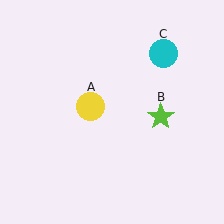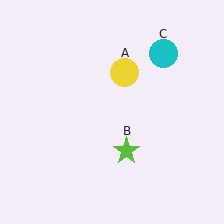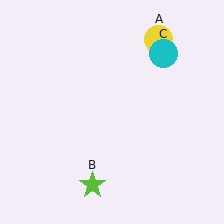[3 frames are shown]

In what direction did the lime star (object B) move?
The lime star (object B) moved down and to the left.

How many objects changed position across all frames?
2 objects changed position: yellow circle (object A), lime star (object B).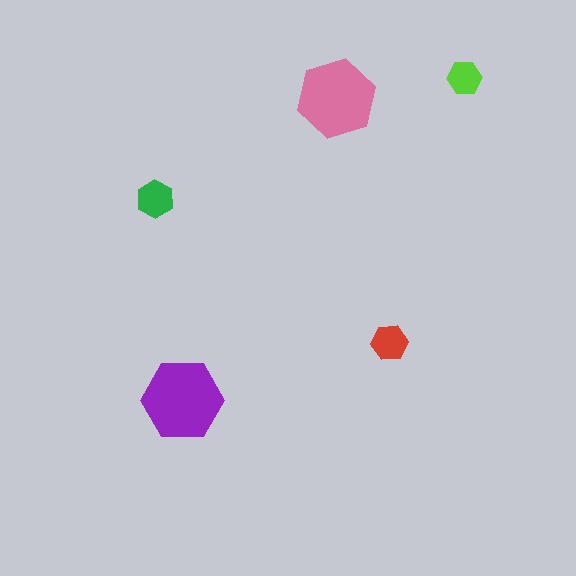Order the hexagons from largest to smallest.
the purple one, the pink one, the green one, the red one, the lime one.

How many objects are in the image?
There are 5 objects in the image.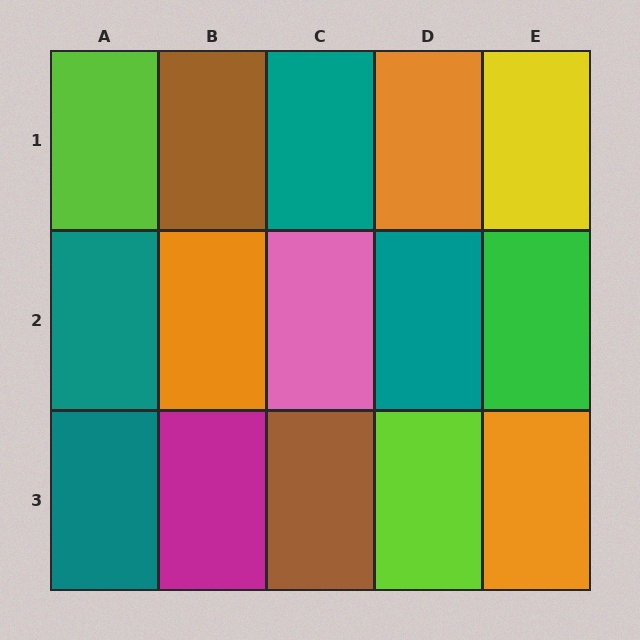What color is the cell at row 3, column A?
Teal.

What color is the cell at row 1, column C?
Teal.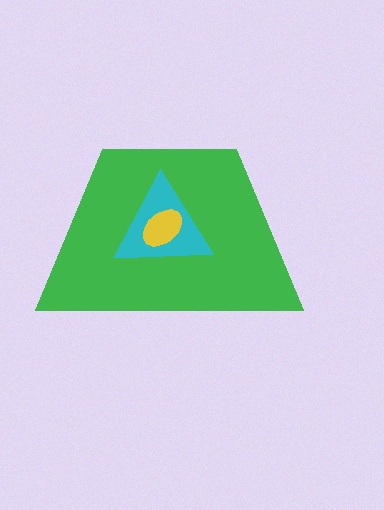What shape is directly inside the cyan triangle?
The yellow ellipse.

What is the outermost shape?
The green trapezoid.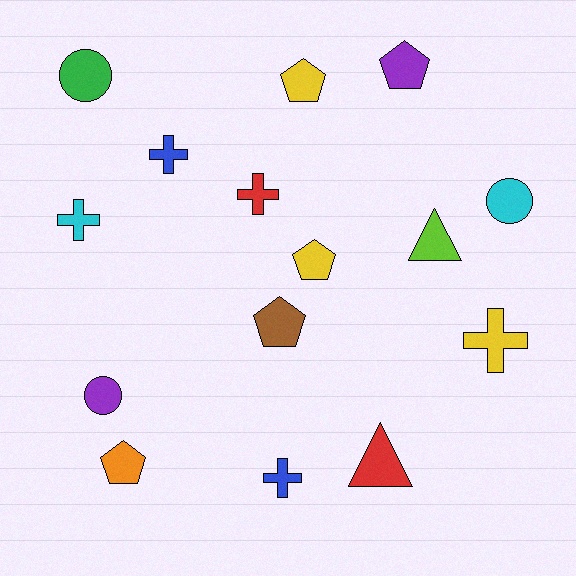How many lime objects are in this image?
There is 1 lime object.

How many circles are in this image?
There are 3 circles.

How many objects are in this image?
There are 15 objects.